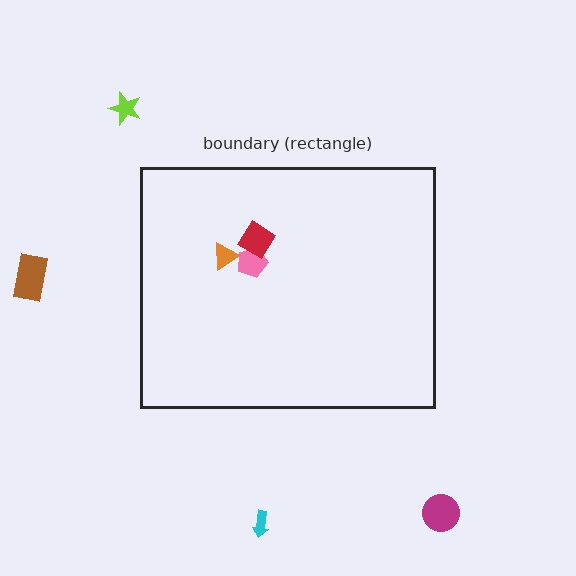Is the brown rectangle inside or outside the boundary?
Outside.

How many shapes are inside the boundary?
3 inside, 4 outside.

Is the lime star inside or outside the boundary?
Outside.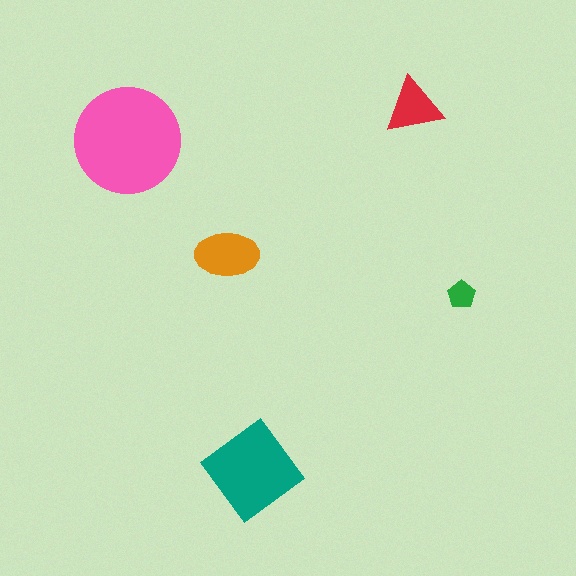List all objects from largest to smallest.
The pink circle, the teal diamond, the orange ellipse, the red triangle, the green pentagon.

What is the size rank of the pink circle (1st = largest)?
1st.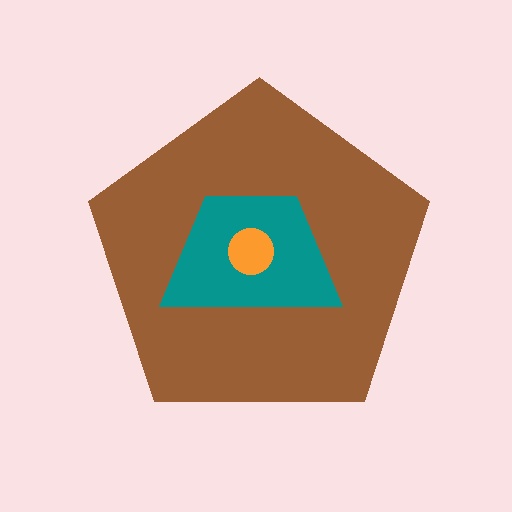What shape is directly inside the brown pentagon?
The teal trapezoid.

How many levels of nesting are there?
3.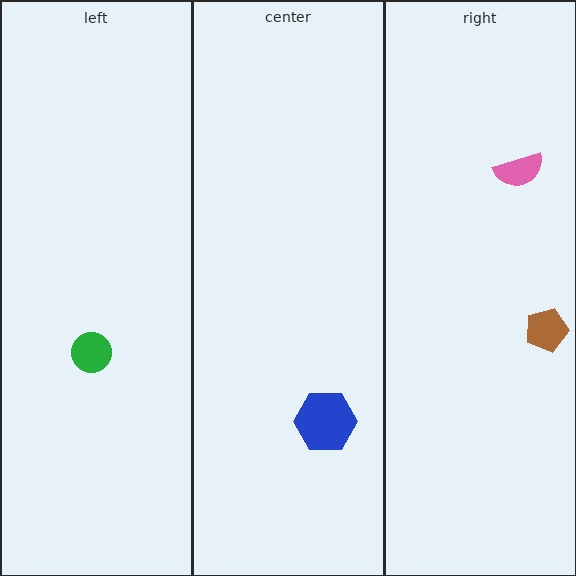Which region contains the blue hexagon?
The center region.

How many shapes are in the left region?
1.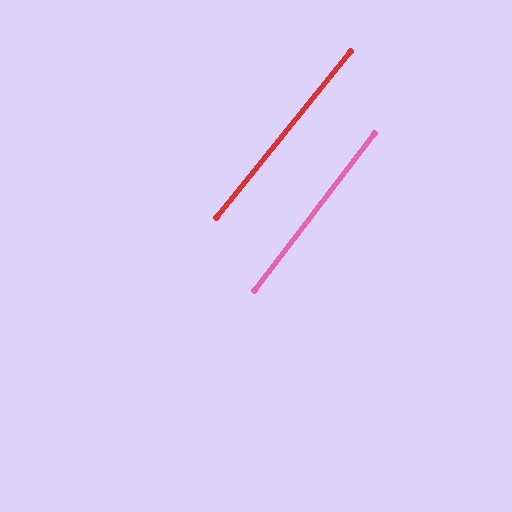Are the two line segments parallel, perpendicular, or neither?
Parallel — their directions differ by only 1.6°.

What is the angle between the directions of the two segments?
Approximately 2 degrees.